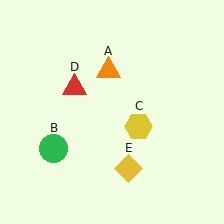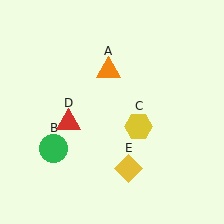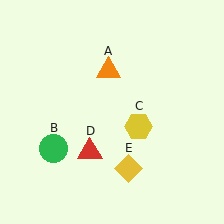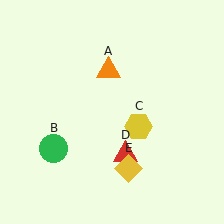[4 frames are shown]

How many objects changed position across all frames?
1 object changed position: red triangle (object D).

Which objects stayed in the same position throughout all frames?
Orange triangle (object A) and green circle (object B) and yellow hexagon (object C) and yellow diamond (object E) remained stationary.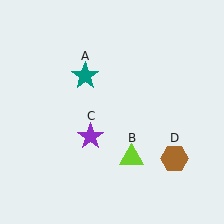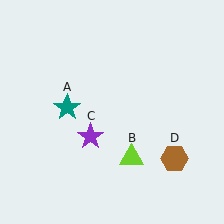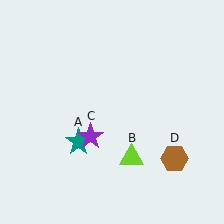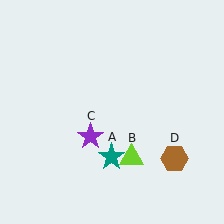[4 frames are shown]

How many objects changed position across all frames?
1 object changed position: teal star (object A).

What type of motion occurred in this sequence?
The teal star (object A) rotated counterclockwise around the center of the scene.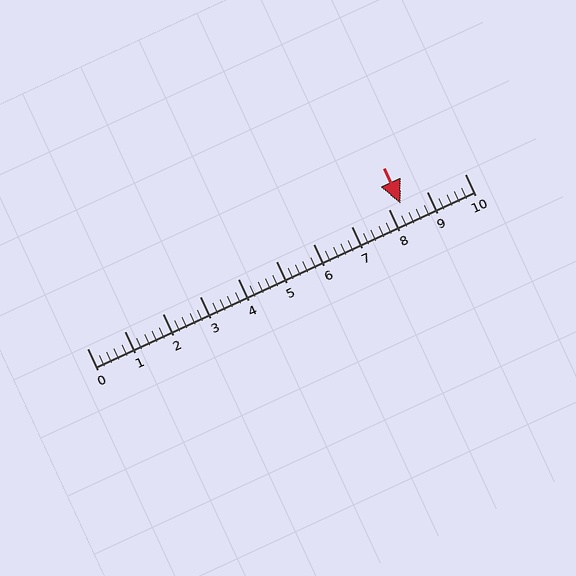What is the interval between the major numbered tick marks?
The major tick marks are spaced 1 units apart.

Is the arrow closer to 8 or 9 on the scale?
The arrow is closer to 8.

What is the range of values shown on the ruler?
The ruler shows values from 0 to 10.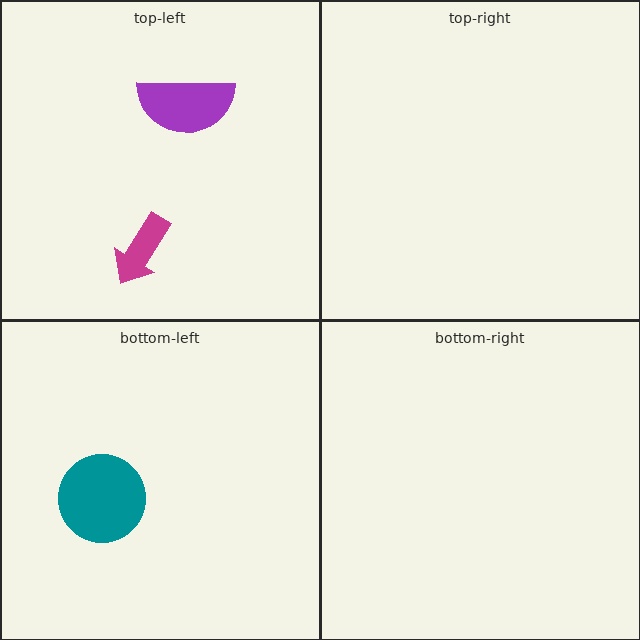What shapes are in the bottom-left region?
The teal circle.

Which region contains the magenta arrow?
The top-left region.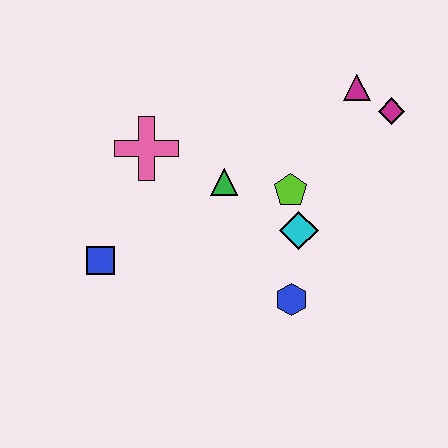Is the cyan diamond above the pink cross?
No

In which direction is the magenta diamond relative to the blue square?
The magenta diamond is to the right of the blue square.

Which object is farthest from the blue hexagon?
The magenta triangle is farthest from the blue hexagon.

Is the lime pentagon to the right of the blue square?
Yes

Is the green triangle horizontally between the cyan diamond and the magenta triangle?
No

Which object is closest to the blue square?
The pink cross is closest to the blue square.